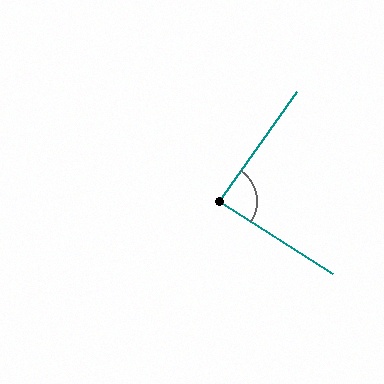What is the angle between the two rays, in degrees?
Approximately 87 degrees.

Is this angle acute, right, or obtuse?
It is approximately a right angle.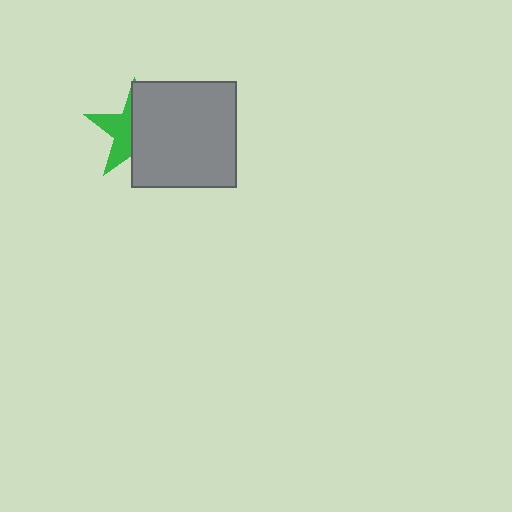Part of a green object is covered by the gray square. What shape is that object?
It is a star.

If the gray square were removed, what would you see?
You would see the complete green star.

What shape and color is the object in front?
The object in front is a gray square.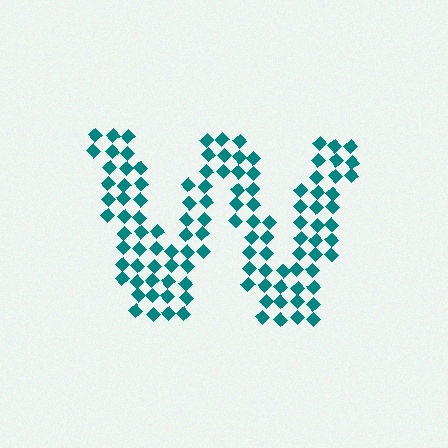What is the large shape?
The large shape is the letter W.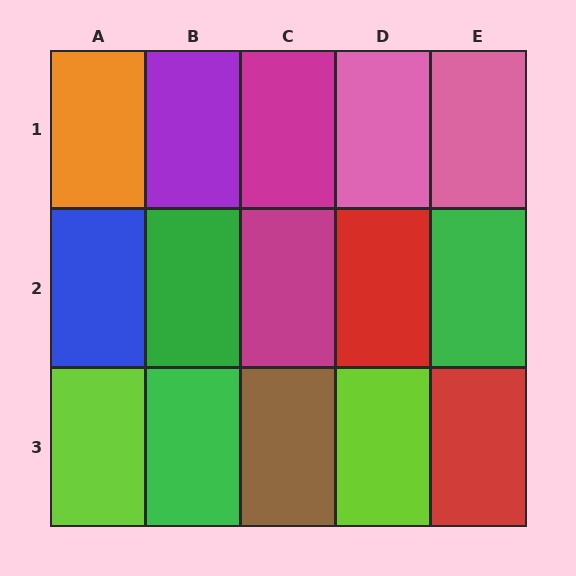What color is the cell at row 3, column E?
Red.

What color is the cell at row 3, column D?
Lime.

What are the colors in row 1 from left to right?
Orange, purple, magenta, pink, pink.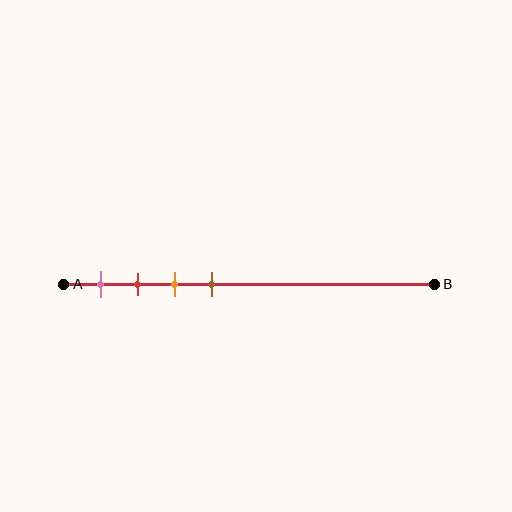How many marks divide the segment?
There are 4 marks dividing the segment.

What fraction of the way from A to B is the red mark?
The red mark is approximately 20% (0.2) of the way from A to B.